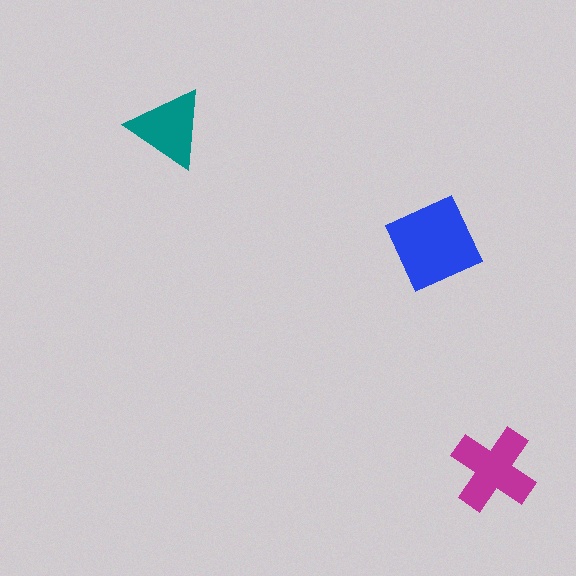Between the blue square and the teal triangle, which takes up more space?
The blue square.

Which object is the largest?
The blue square.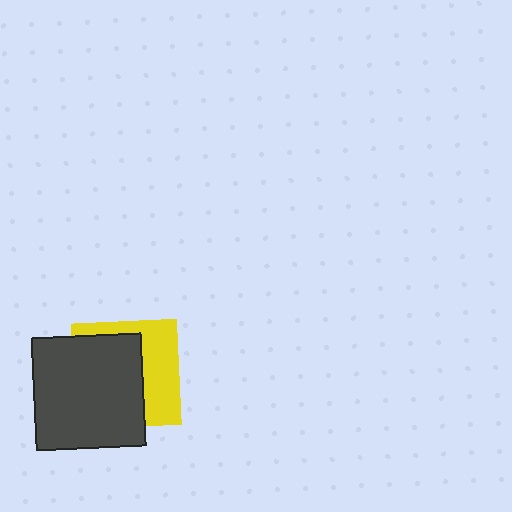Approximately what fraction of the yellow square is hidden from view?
Roughly 59% of the yellow square is hidden behind the dark gray rectangle.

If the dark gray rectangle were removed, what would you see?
You would see the complete yellow square.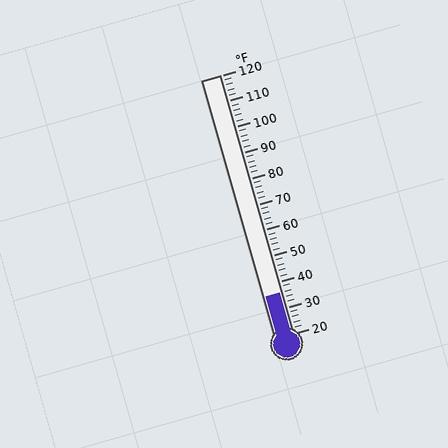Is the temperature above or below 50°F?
The temperature is below 50°F.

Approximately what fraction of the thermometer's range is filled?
The thermometer is filled to approximately 15% of its range.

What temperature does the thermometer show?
The thermometer shows approximately 36°F.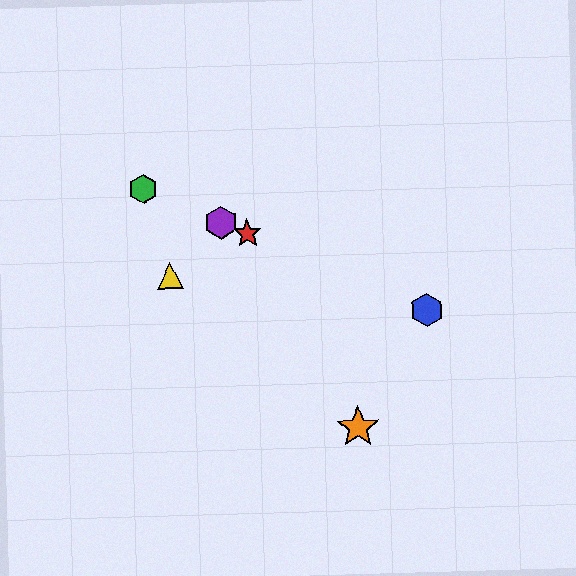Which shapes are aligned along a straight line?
The red star, the blue hexagon, the green hexagon, the purple hexagon are aligned along a straight line.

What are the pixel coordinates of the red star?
The red star is at (247, 234).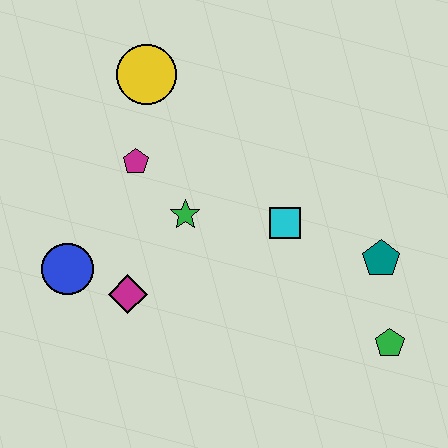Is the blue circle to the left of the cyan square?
Yes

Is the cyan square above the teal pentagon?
Yes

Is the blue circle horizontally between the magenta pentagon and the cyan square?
No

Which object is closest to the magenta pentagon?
The green star is closest to the magenta pentagon.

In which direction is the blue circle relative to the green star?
The blue circle is to the left of the green star.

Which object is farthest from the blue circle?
The green pentagon is farthest from the blue circle.